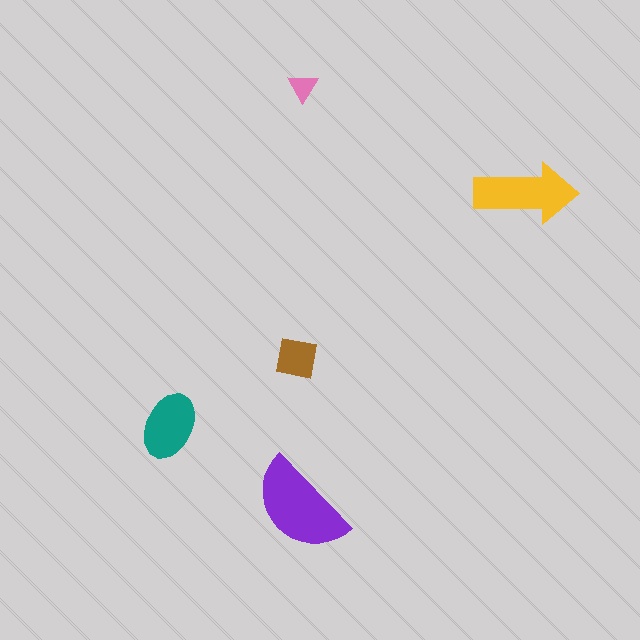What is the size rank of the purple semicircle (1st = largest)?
1st.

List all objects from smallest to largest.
The pink triangle, the brown square, the teal ellipse, the yellow arrow, the purple semicircle.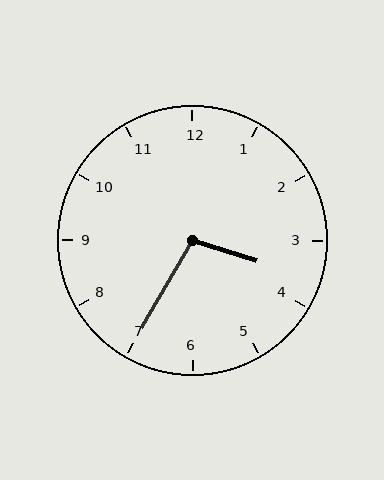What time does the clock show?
3:35.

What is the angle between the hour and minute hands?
Approximately 102 degrees.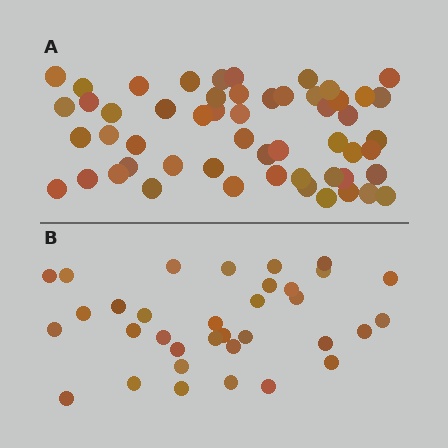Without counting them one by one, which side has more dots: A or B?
Region A (the top region) has more dots.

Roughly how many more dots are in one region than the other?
Region A has approximately 20 more dots than region B.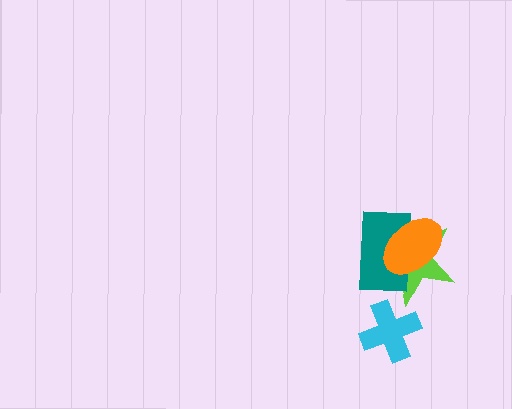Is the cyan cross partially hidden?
No, no other shape covers it.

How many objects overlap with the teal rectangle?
2 objects overlap with the teal rectangle.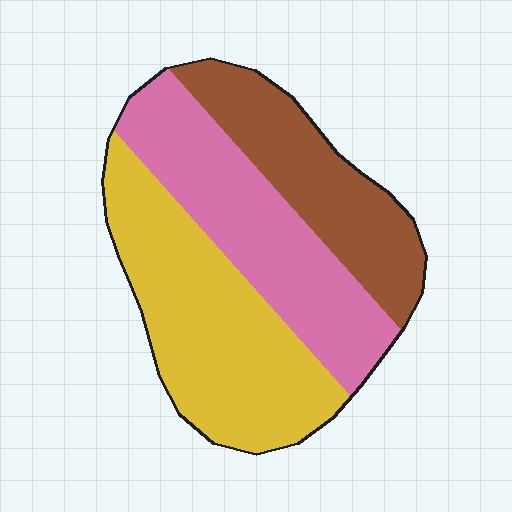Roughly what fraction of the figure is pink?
Pink covers about 35% of the figure.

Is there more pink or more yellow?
Yellow.